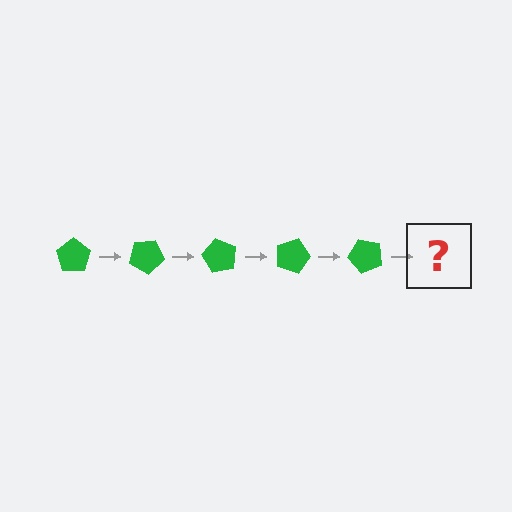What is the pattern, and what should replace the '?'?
The pattern is that the pentagon rotates 30 degrees each step. The '?' should be a green pentagon rotated 150 degrees.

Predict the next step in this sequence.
The next step is a green pentagon rotated 150 degrees.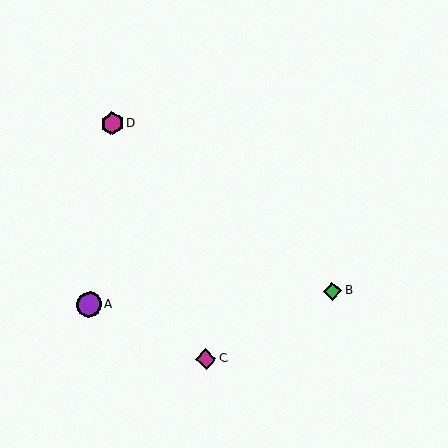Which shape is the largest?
The purple circle (labeled A) is the largest.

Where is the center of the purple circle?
The center of the purple circle is at (89, 304).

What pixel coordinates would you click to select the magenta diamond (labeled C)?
Click at (206, 359) to select the magenta diamond C.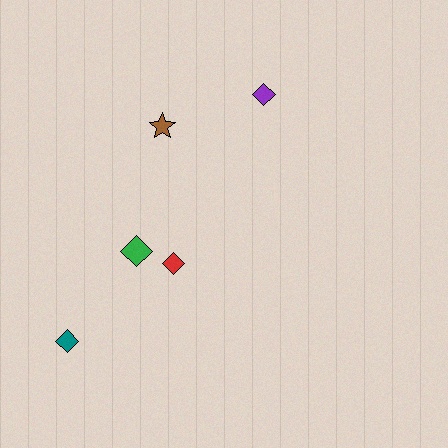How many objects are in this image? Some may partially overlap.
There are 5 objects.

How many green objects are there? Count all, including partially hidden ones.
There is 1 green object.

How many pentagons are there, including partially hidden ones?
There are no pentagons.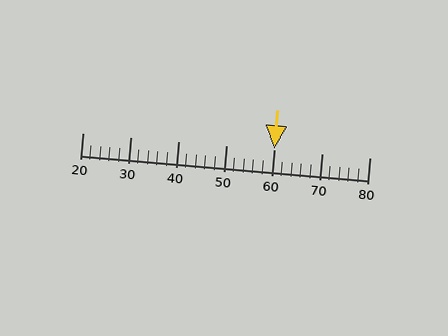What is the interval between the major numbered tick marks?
The major tick marks are spaced 10 units apart.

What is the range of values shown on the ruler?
The ruler shows values from 20 to 80.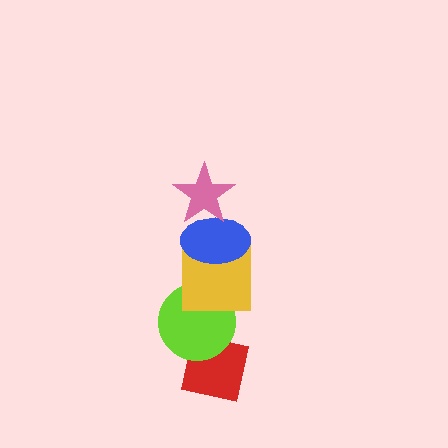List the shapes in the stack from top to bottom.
From top to bottom: the pink star, the blue ellipse, the yellow square, the lime circle, the red square.